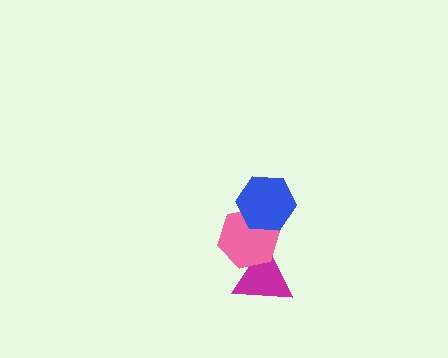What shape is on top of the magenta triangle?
The pink hexagon is on top of the magenta triangle.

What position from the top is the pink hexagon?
The pink hexagon is 2nd from the top.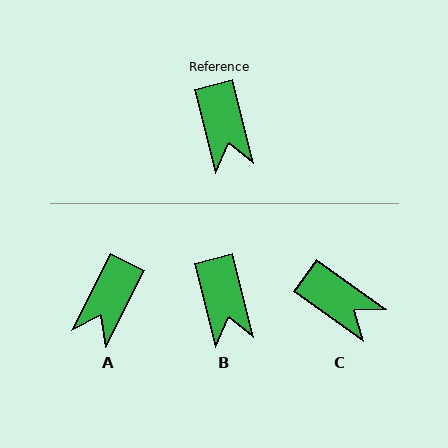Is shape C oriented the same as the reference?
No, it is off by about 41 degrees.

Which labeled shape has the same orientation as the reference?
B.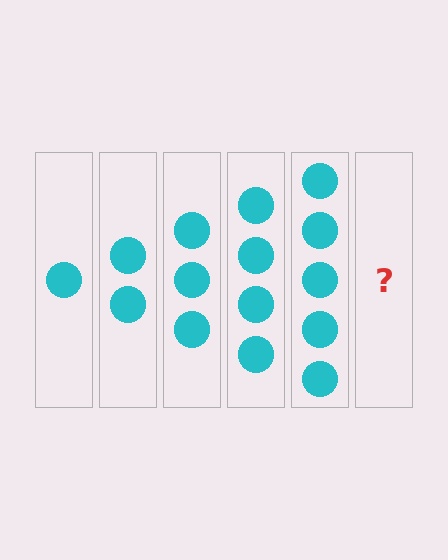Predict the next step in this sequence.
The next step is 6 circles.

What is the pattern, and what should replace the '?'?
The pattern is that each step adds one more circle. The '?' should be 6 circles.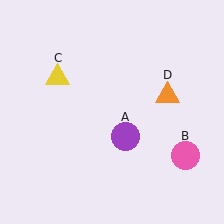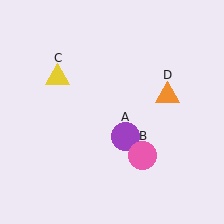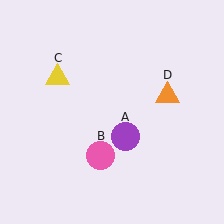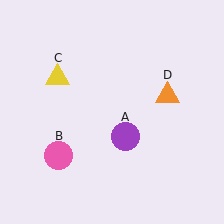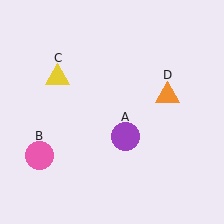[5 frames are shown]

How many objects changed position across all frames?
1 object changed position: pink circle (object B).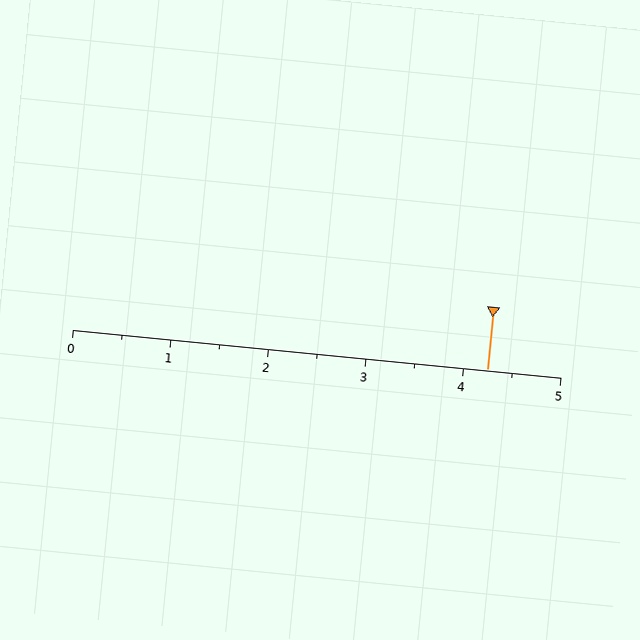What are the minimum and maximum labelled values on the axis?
The axis runs from 0 to 5.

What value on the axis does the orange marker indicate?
The marker indicates approximately 4.2.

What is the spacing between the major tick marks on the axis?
The major ticks are spaced 1 apart.